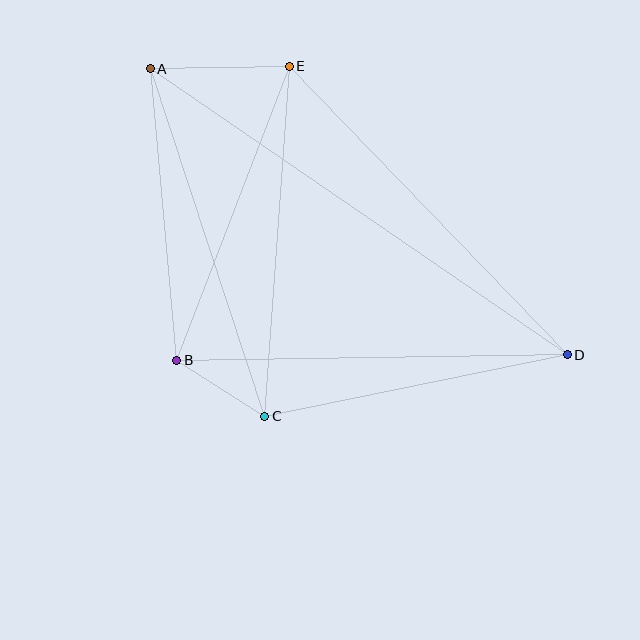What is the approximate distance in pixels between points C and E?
The distance between C and E is approximately 351 pixels.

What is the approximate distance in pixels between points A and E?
The distance between A and E is approximately 139 pixels.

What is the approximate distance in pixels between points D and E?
The distance between D and E is approximately 401 pixels.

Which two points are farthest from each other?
Points A and D are farthest from each other.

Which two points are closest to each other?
Points B and C are closest to each other.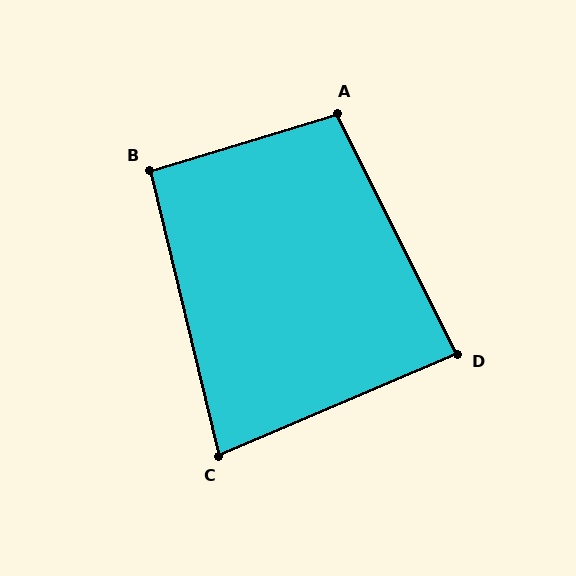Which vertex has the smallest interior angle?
C, at approximately 81 degrees.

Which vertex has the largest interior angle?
A, at approximately 99 degrees.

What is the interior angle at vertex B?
Approximately 93 degrees (approximately right).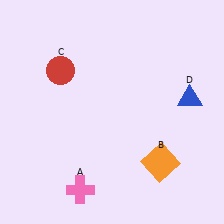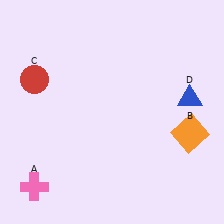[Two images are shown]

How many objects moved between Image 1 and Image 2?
3 objects moved between the two images.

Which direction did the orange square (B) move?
The orange square (B) moved right.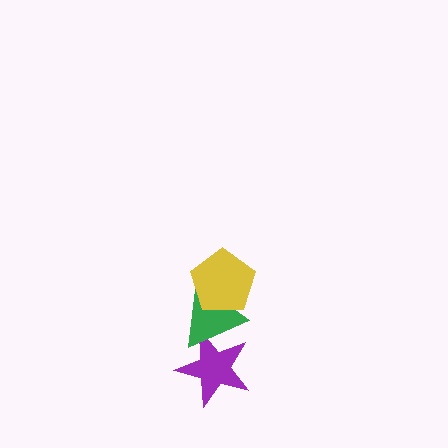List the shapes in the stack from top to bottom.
From top to bottom: the yellow pentagon, the green triangle, the purple star.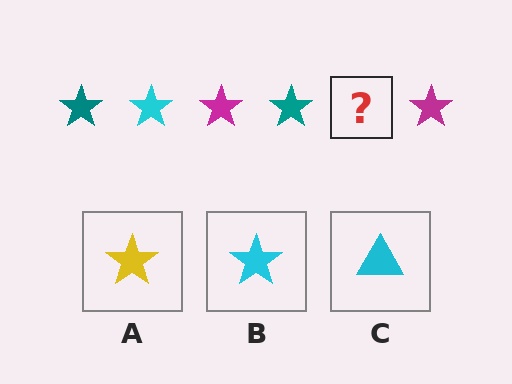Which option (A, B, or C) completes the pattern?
B.